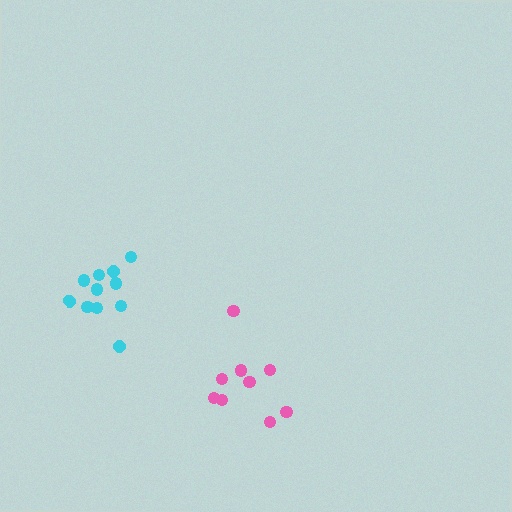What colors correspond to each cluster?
The clusters are colored: cyan, pink.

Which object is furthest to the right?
The pink cluster is rightmost.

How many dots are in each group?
Group 1: 11 dots, Group 2: 9 dots (20 total).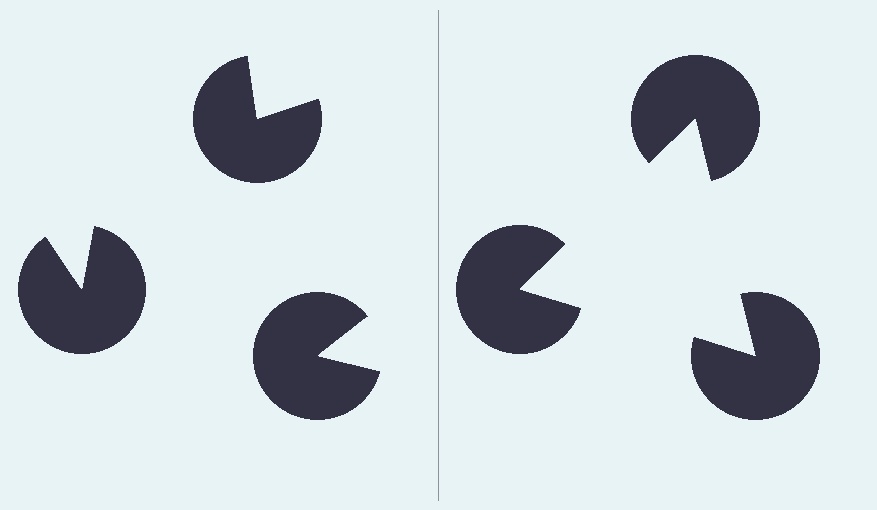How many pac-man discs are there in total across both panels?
6 — 3 on each side.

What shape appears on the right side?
An illusory triangle.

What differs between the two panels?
The pac-man discs are positioned identically on both sides; only the wedge orientations differ. On the right they align to a triangle; on the left they are misaligned.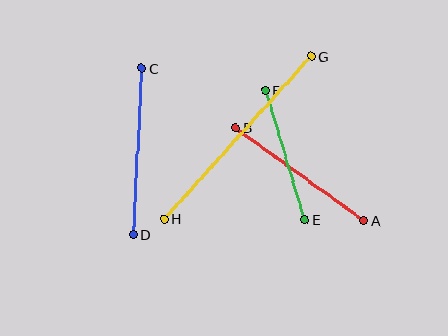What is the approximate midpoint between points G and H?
The midpoint is at approximately (237, 138) pixels.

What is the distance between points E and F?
The distance is approximately 135 pixels.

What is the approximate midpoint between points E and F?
The midpoint is at approximately (285, 155) pixels.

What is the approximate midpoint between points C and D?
The midpoint is at approximately (138, 151) pixels.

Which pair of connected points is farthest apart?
Points G and H are farthest apart.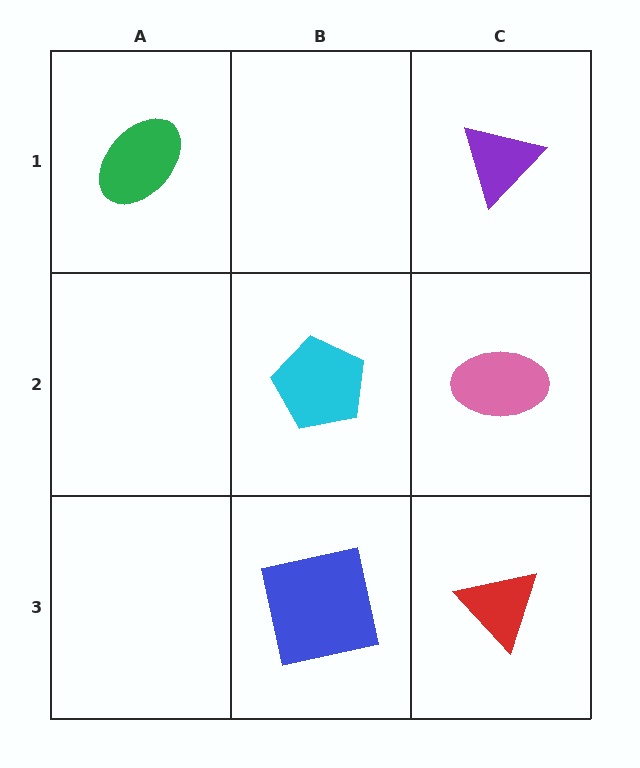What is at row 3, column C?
A red triangle.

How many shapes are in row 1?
2 shapes.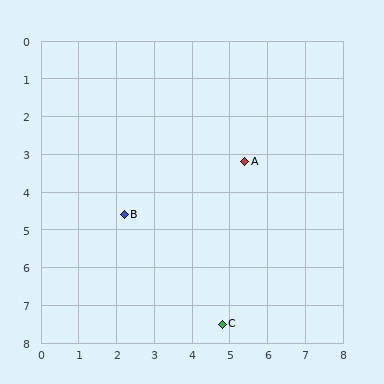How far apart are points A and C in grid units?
Points A and C are about 4.3 grid units apart.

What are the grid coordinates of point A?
Point A is at approximately (5.4, 3.2).